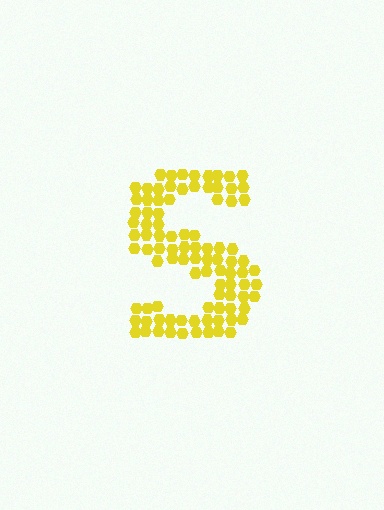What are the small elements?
The small elements are hexagons.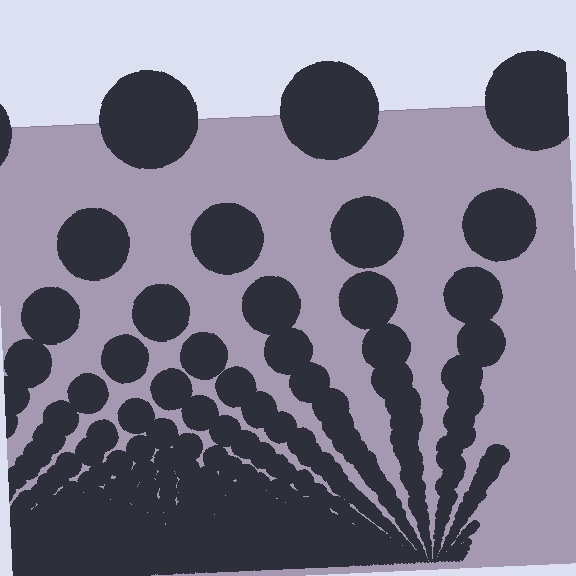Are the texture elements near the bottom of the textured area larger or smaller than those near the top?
Smaller. The gradient is inverted — elements near the bottom are smaller and denser.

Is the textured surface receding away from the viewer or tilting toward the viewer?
The surface appears to tilt toward the viewer. Texture elements get larger and sparser toward the top.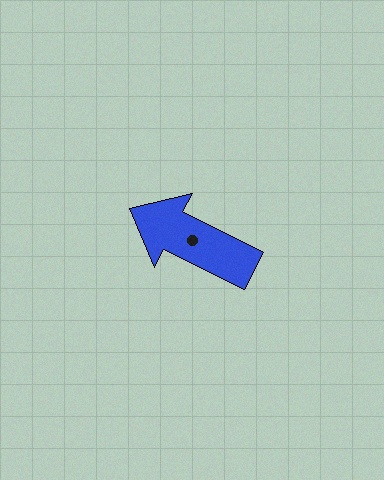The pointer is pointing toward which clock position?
Roughly 10 o'clock.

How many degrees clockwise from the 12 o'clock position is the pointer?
Approximately 297 degrees.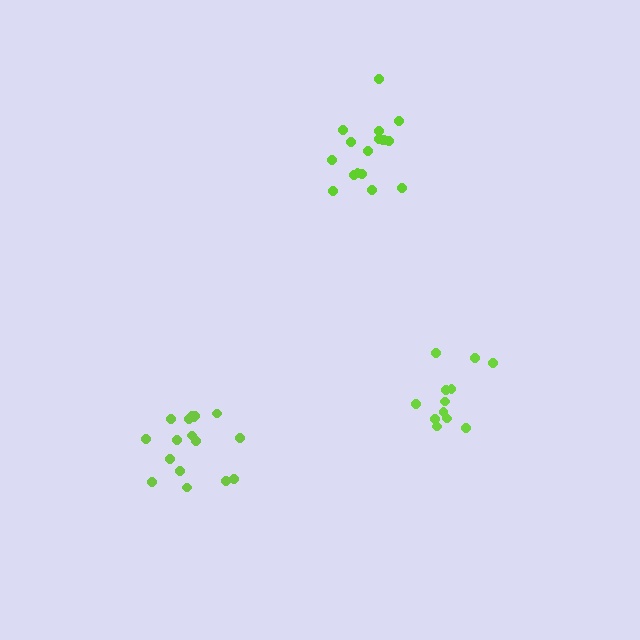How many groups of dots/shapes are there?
There are 3 groups.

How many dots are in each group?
Group 1: 18 dots, Group 2: 12 dots, Group 3: 17 dots (47 total).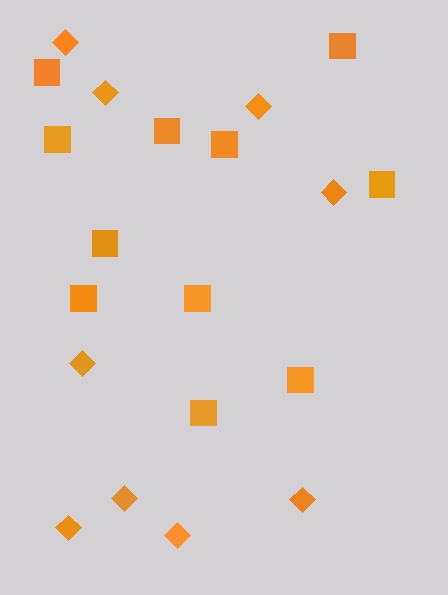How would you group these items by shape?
There are 2 groups: one group of diamonds (9) and one group of squares (11).